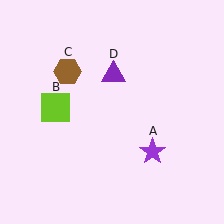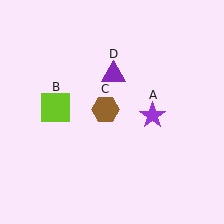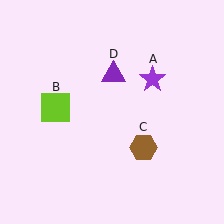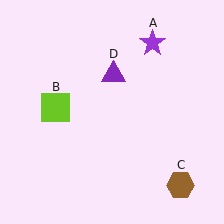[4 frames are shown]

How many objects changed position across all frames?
2 objects changed position: purple star (object A), brown hexagon (object C).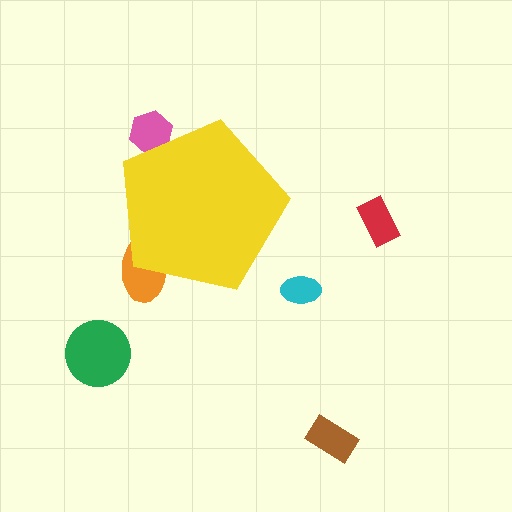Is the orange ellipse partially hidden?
Yes, the orange ellipse is partially hidden behind the yellow pentagon.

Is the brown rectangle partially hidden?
No, the brown rectangle is fully visible.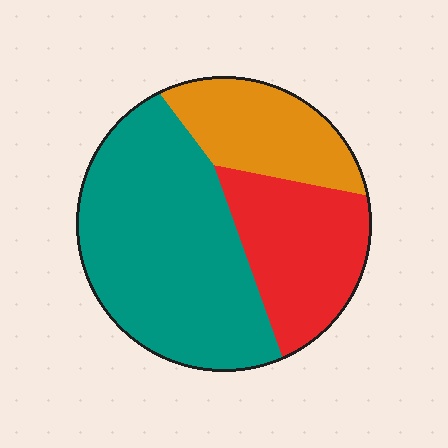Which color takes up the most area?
Teal, at roughly 55%.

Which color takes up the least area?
Orange, at roughly 20%.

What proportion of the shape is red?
Red takes up about one quarter (1/4) of the shape.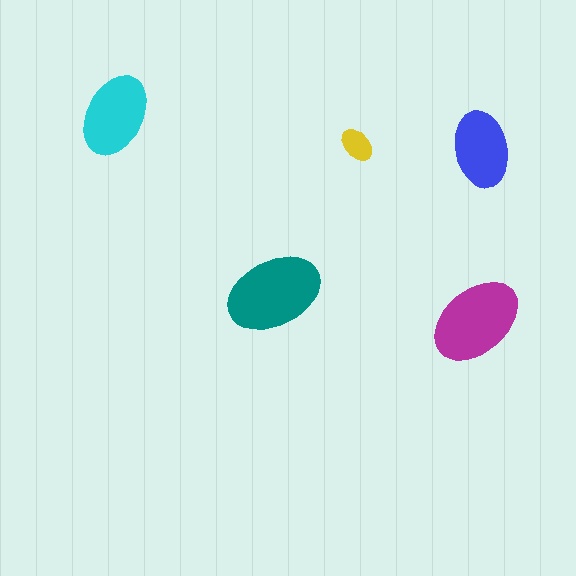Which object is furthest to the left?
The cyan ellipse is leftmost.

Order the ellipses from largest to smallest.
the teal one, the magenta one, the cyan one, the blue one, the yellow one.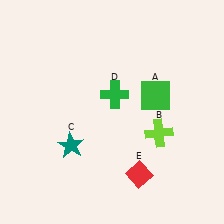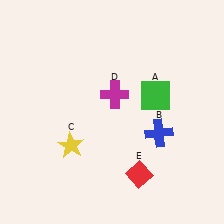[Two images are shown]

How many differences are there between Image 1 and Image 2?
There are 3 differences between the two images.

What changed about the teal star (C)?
In Image 1, C is teal. In Image 2, it changed to yellow.